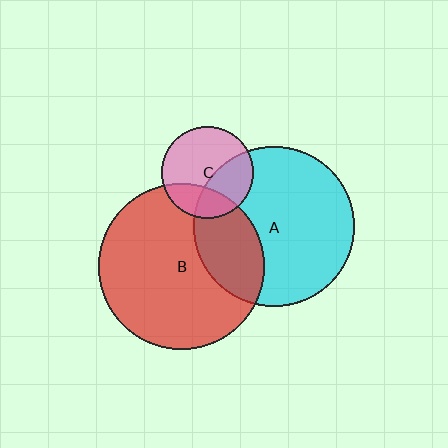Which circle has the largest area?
Circle B (red).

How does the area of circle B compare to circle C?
Approximately 3.3 times.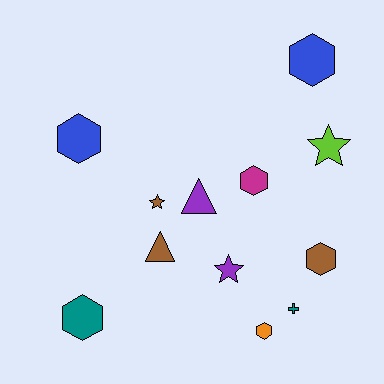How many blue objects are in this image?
There are 2 blue objects.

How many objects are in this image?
There are 12 objects.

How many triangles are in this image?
There are 2 triangles.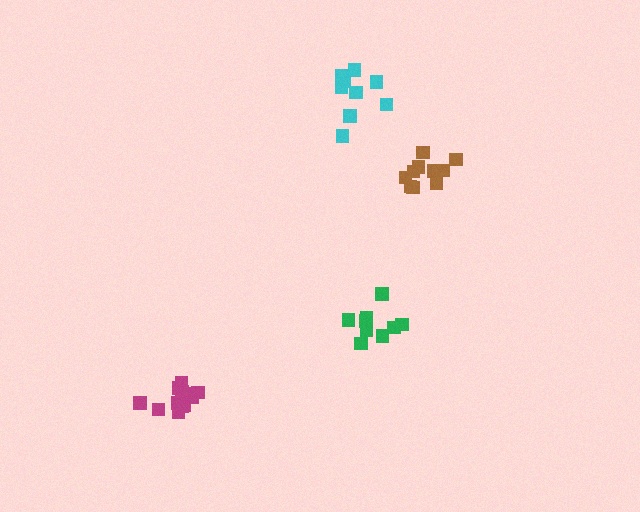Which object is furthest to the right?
The brown cluster is rightmost.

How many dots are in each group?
Group 1: 9 dots, Group 2: 9 dots, Group 3: 10 dots, Group 4: 13 dots (41 total).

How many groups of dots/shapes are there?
There are 4 groups.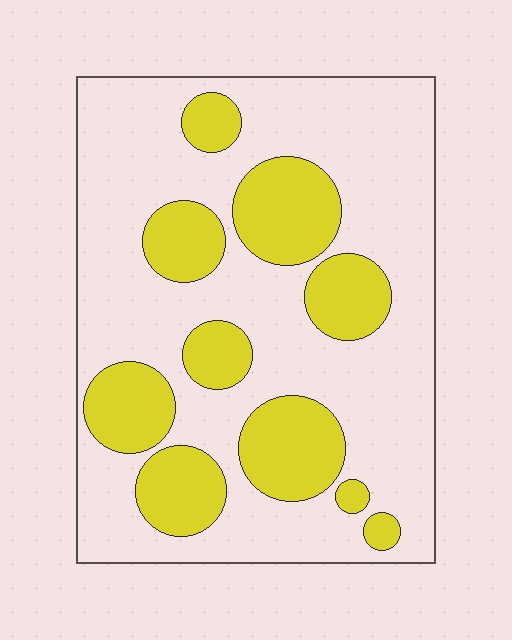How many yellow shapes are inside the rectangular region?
10.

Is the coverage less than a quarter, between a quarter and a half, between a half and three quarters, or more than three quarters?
Between a quarter and a half.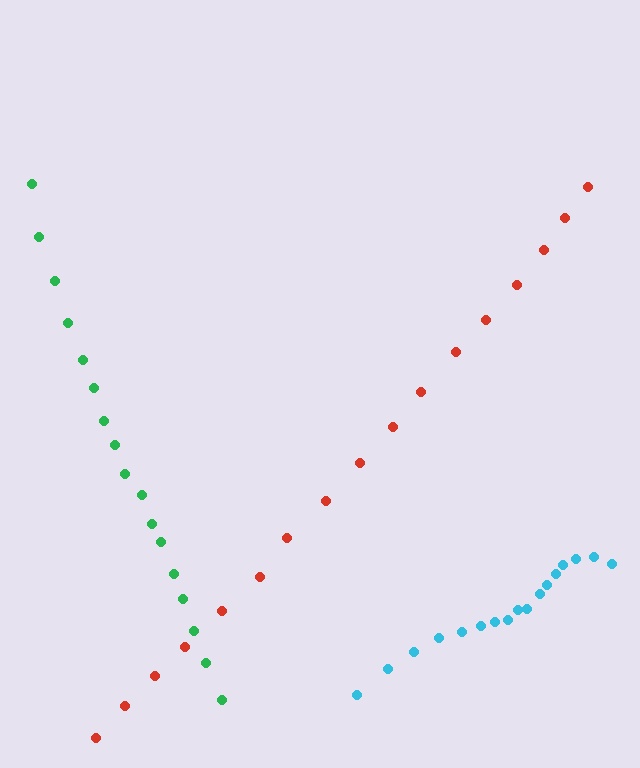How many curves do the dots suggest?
There are 3 distinct paths.